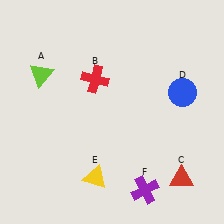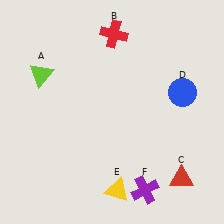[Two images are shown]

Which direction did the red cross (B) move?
The red cross (B) moved up.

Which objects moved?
The objects that moved are: the red cross (B), the yellow triangle (E).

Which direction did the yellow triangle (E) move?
The yellow triangle (E) moved right.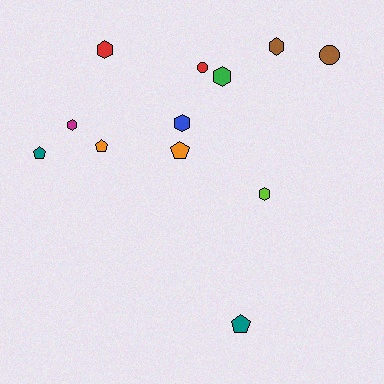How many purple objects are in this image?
There are no purple objects.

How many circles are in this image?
There are 2 circles.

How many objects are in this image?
There are 12 objects.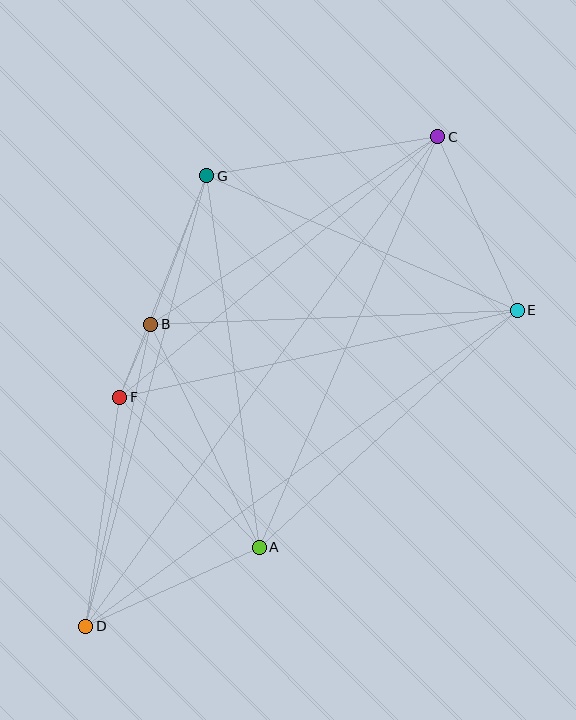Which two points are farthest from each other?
Points C and D are farthest from each other.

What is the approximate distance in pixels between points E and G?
The distance between E and G is approximately 338 pixels.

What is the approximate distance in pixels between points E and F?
The distance between E and F is approximately 407 pixels.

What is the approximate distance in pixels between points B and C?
The distance between B and C is approximately 343 pixels.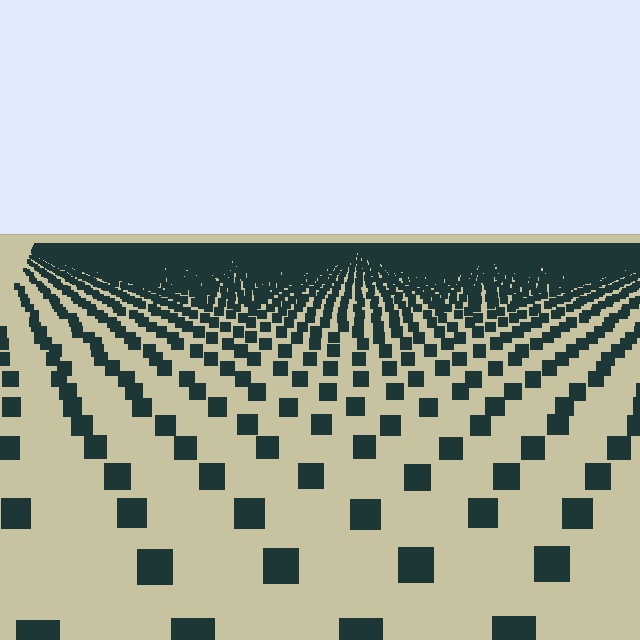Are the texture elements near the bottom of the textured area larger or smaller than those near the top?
Larger. Near the bottom, elements are closer to the viewer and appear at a bigger on-screen size.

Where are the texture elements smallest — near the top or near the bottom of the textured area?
Near the top.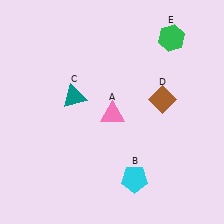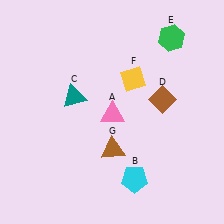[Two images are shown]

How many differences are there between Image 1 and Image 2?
There are 2 differences between the two images.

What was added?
A yellow diamond (F), a brown triangle (G) were added in Image 2.